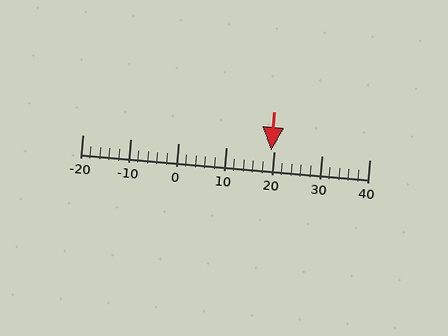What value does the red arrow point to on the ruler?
The red arrow points to approximately 19.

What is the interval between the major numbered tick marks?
The major tick marks are spaced 10 units apart.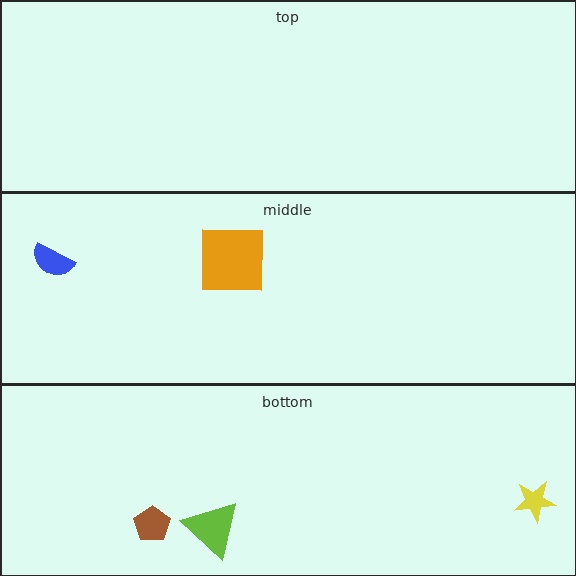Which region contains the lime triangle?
The bottom region.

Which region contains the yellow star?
The bottom region.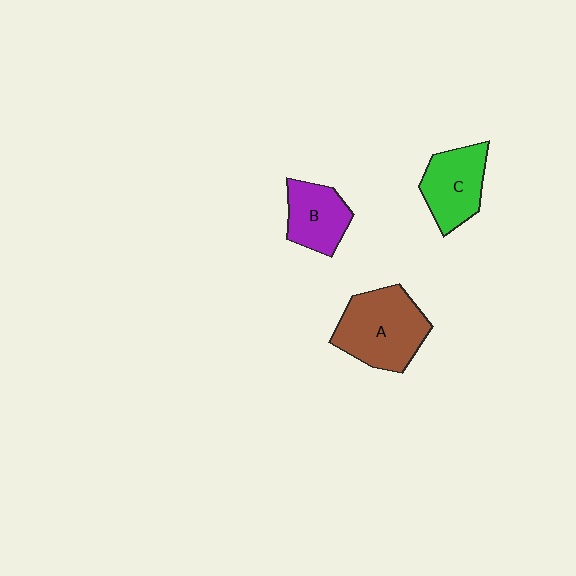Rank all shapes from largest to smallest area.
From largest to smallest: A (brown), C (green), B (purple).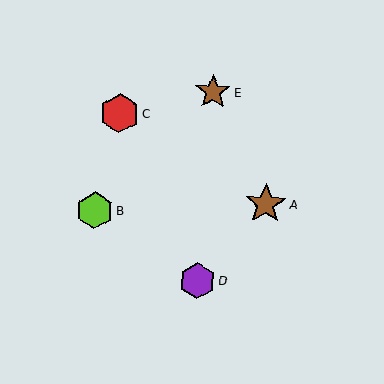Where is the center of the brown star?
The center of the brown star is at (266, 204).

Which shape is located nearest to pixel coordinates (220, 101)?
The brown star (labeled E) at (213, 92) is nearest to that location.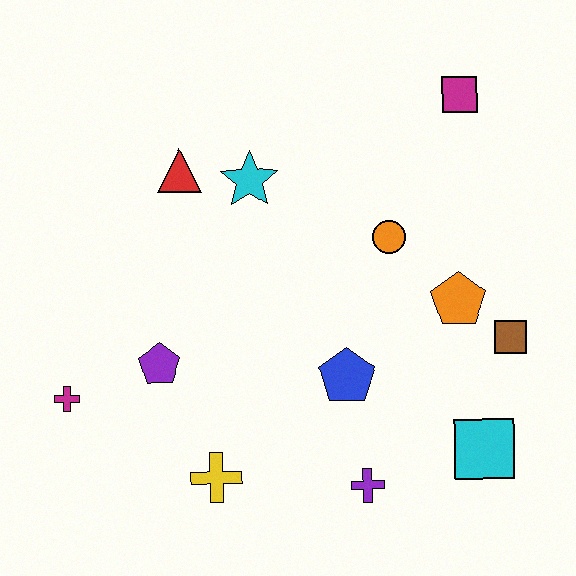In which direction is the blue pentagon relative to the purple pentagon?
The blue pentagon is to the right of the purple pentagon.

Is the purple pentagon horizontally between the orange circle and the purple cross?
No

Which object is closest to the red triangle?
The cyan star is closest to the red triangle.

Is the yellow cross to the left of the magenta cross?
No